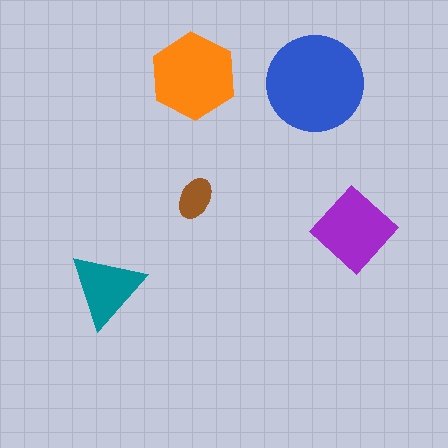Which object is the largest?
The blue circle.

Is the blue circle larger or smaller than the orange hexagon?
Larger.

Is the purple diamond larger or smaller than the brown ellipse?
Larger.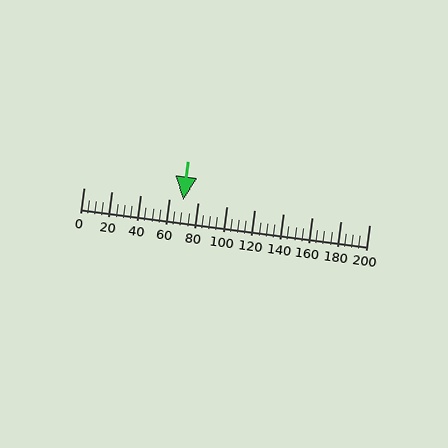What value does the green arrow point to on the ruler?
The green arrow points to approximately 70.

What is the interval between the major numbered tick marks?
The major tick marks are spaced 20 units apart.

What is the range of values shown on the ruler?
The ruler shows values from 0 to 200.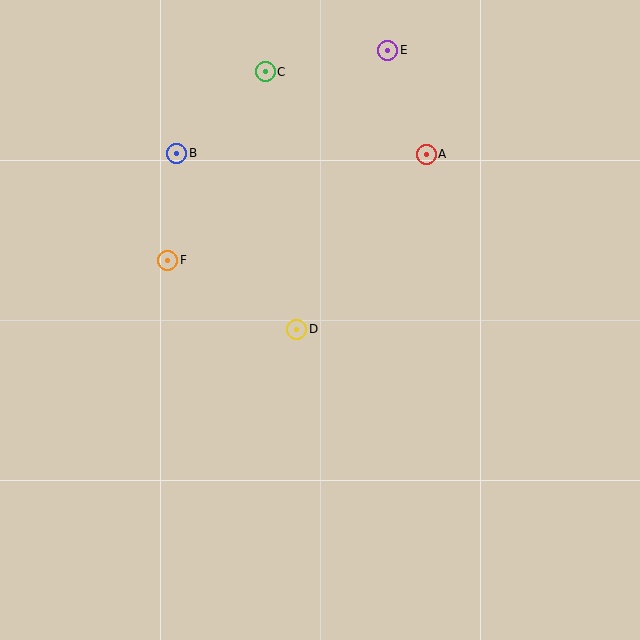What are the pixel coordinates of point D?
Point D is at (297, 329).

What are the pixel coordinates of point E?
Point E is at (388, 50).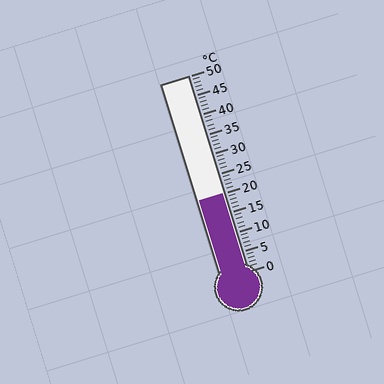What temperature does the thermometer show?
The thermometer shows approximately 20°C.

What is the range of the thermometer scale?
The thermometer scale ranges from 0°C to 50°C.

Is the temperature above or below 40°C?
The temperature is below 40°C.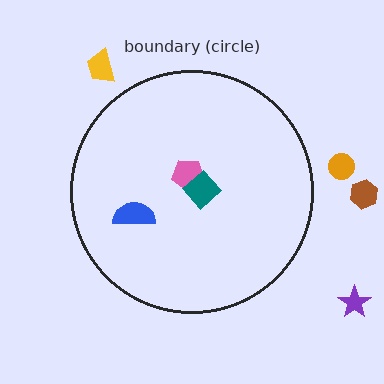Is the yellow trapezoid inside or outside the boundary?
Outside.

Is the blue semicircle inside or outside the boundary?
Inside.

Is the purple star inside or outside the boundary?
Outside.